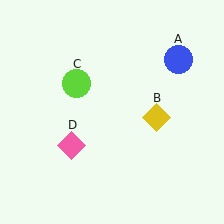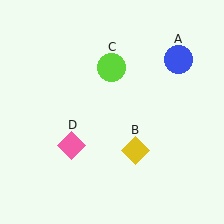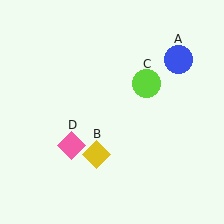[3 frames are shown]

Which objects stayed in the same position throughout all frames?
Blue circle (object A) and pink diamond (object D) remained stationary.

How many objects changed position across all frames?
2 objects changed position: yellow diamond (object B), lime circle (object C).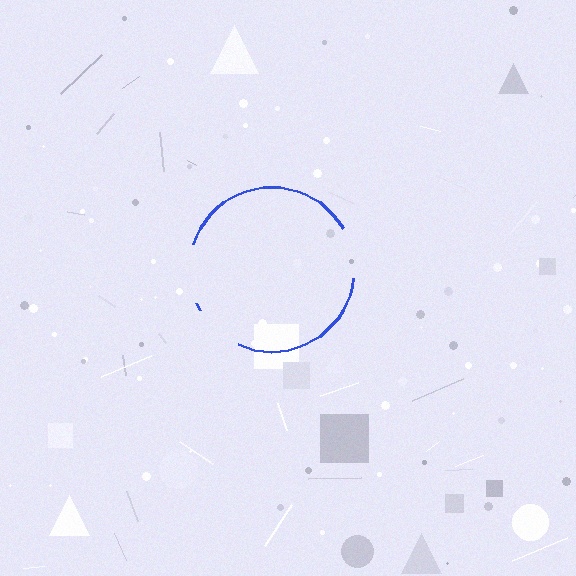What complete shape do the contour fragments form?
The contour fragments form a circle.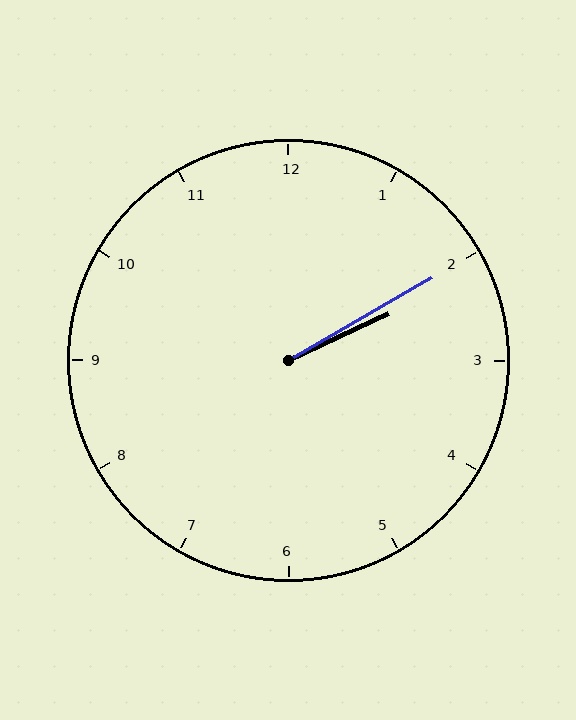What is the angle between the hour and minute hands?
Approximately 5 degrees.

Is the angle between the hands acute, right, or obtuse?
It is acute.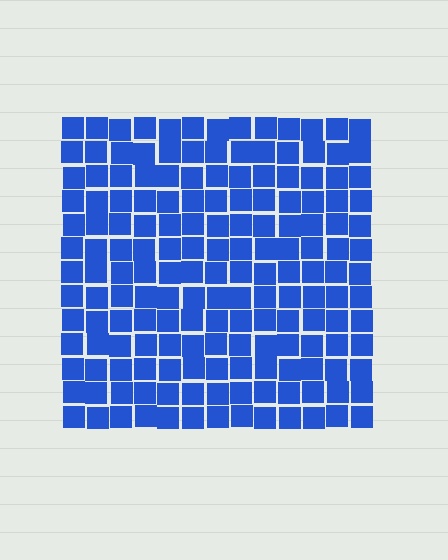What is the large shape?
The large shape is a square.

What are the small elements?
The small elements are squares.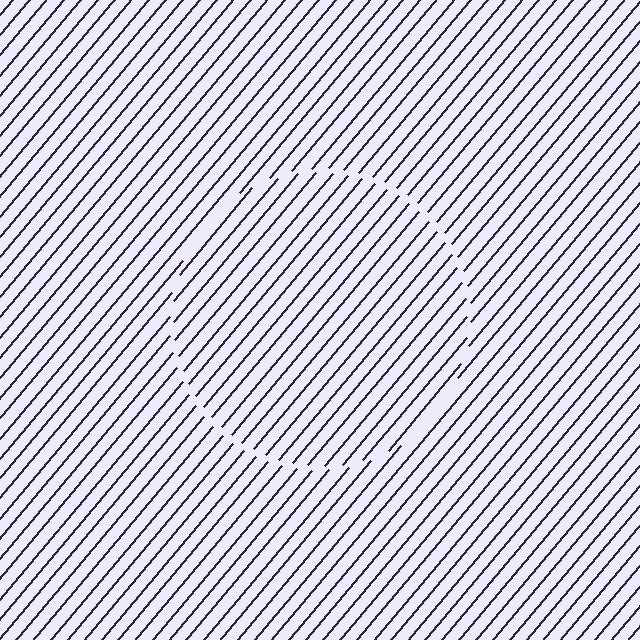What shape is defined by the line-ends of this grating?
An illusory circle. The interior of the shape contains the same grating, shifted by half a period — the contour is defined by the phase discontinuity where line-ends from the inner and outer gratings abut.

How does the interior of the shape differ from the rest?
The interior of the shape contains the same grating, shifted by half a period — the contour is defined by the phase discontinuity where line-ends from the inner and outer gratings abut.